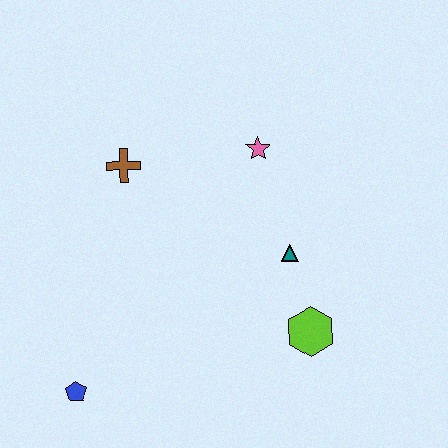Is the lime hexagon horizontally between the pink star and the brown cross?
No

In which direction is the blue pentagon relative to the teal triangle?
The blue pentagon is to the left of the teal triangle.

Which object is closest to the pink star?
The teal triangle is closest to the pink star.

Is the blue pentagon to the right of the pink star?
No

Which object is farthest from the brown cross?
The lime hexagon is farthest from the brown cross.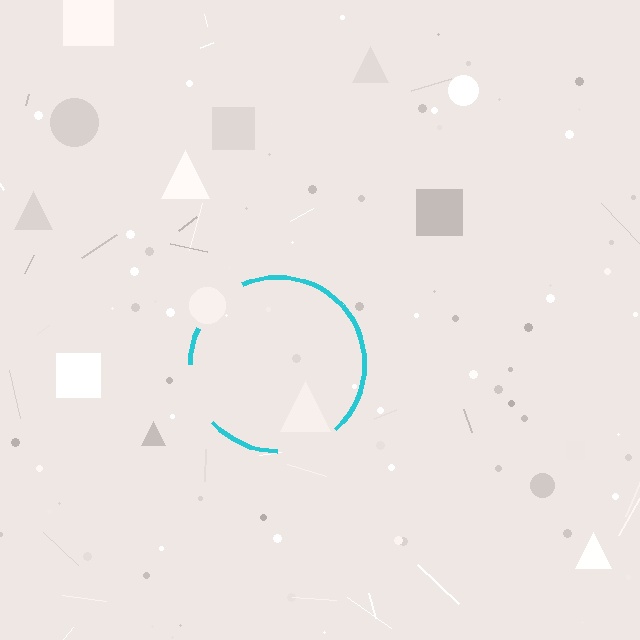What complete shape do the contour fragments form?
The contour fragments form a circle.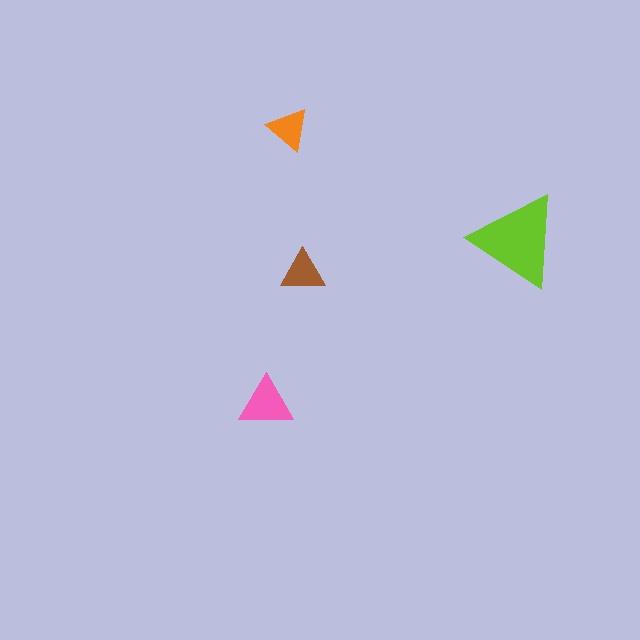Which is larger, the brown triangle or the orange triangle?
The brown one.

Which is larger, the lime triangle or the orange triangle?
The lime one.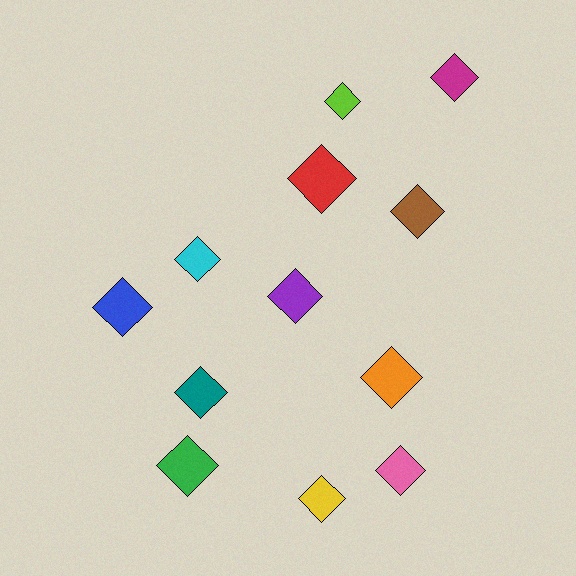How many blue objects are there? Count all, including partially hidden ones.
There is 1 blue object.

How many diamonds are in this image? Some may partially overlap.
There are 12 diamonds.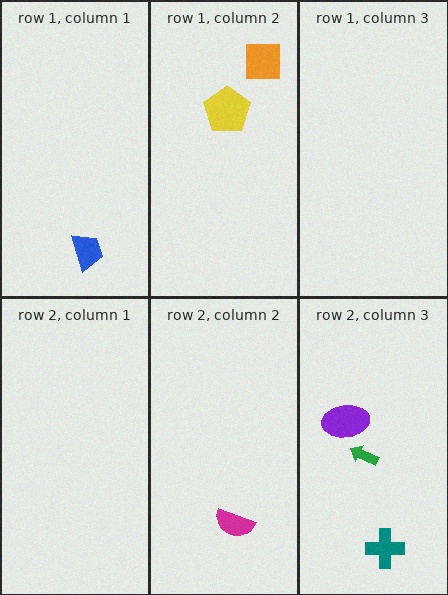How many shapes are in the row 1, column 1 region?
1.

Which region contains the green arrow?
The row 2, column 3 region.